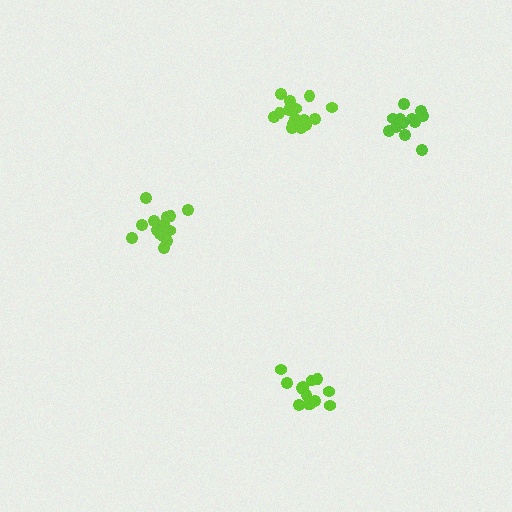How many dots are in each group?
Group 1: 14 dots, Group 2: 16 dots, Group 3: 14 dots, Group 4: 13 dots (57 total).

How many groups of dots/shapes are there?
There are 4 groups.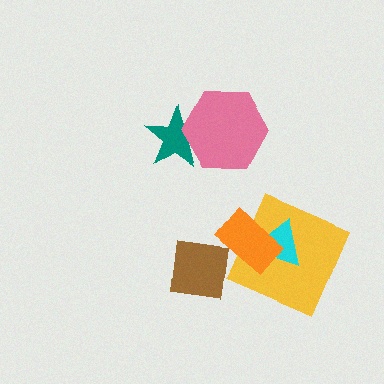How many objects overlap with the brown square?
1 object overlaps with the brown square.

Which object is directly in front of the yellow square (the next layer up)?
The cyan triangle is directly in front of the yellow square.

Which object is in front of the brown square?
The orange rectangle is in front of the brown square.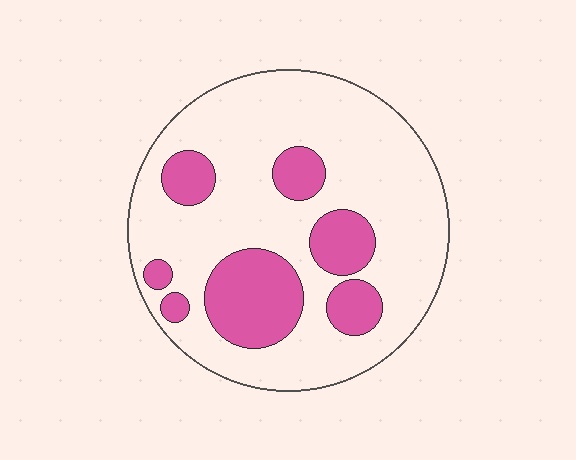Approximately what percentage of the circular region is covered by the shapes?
Approximately 25%.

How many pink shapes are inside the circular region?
7.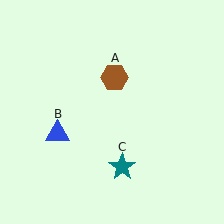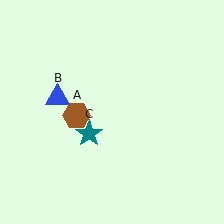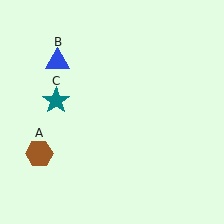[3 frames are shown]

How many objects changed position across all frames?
3 objects changed position: brown hexagon (object A), blue triangle (object B), teal star (object C).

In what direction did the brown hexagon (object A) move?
The brown hexagon (object A) moved down and to the left.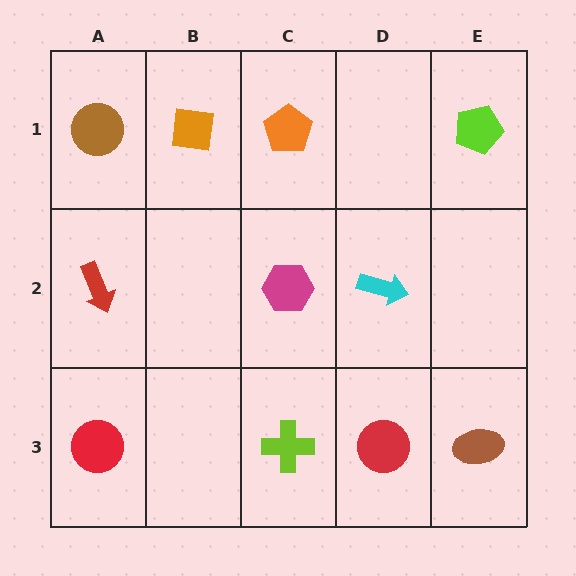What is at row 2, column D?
A cyan arrow.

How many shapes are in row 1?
4 shapes.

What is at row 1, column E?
A lime pentagon.